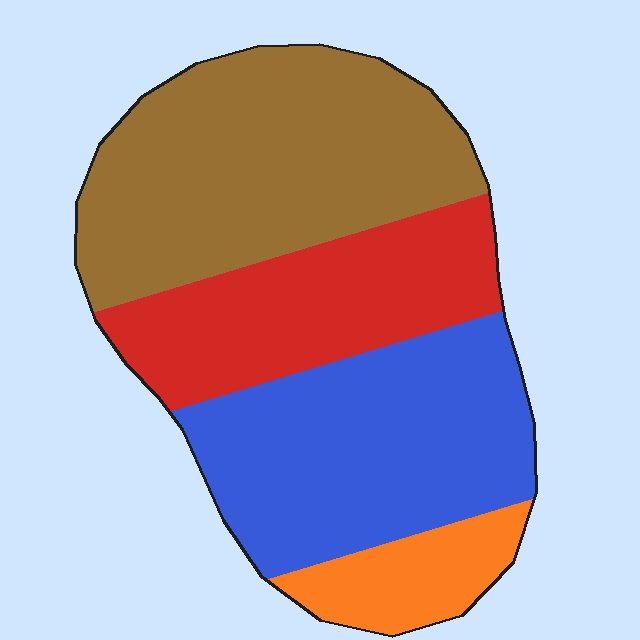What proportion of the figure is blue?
Blue covers 31% of the figure.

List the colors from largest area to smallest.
From largest to smallest: brown, blue, red, orange.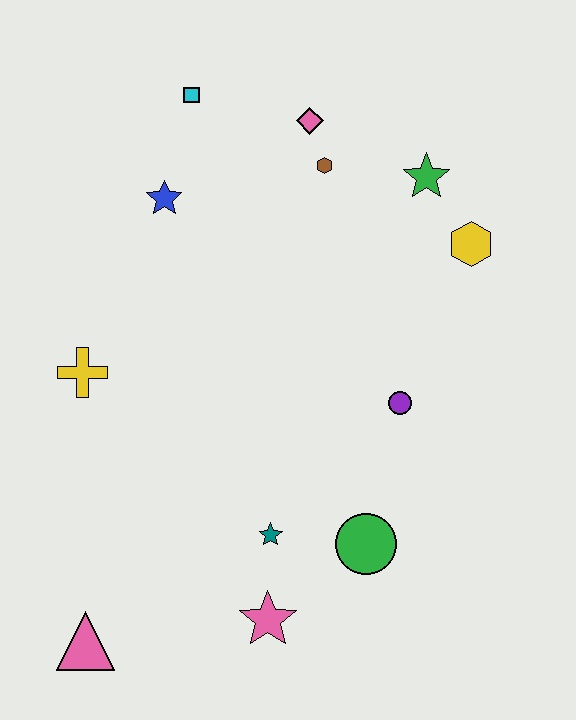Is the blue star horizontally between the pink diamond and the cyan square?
No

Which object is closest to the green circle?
The teal star is closest to the green circle.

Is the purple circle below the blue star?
Yes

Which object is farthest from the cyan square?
The pink triangle is farthest from the cyan square.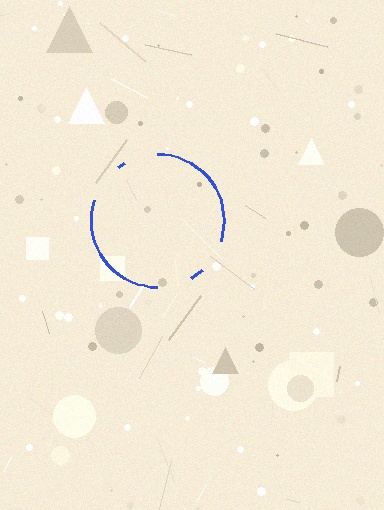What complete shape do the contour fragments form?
The contour fragments form a circle.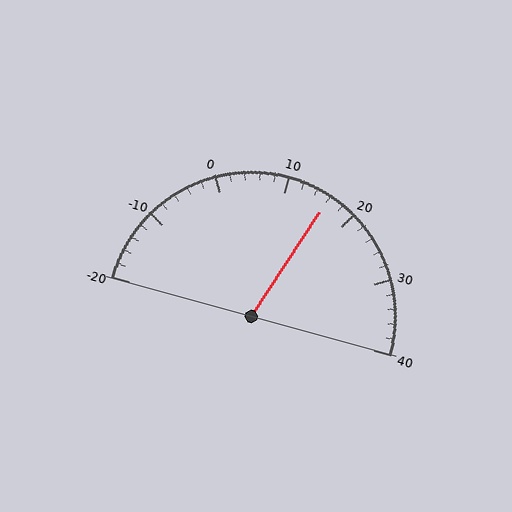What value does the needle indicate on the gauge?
The needle indicates approximately 16.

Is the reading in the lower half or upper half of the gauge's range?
The reading is in the upper half of the range (-20 to 40).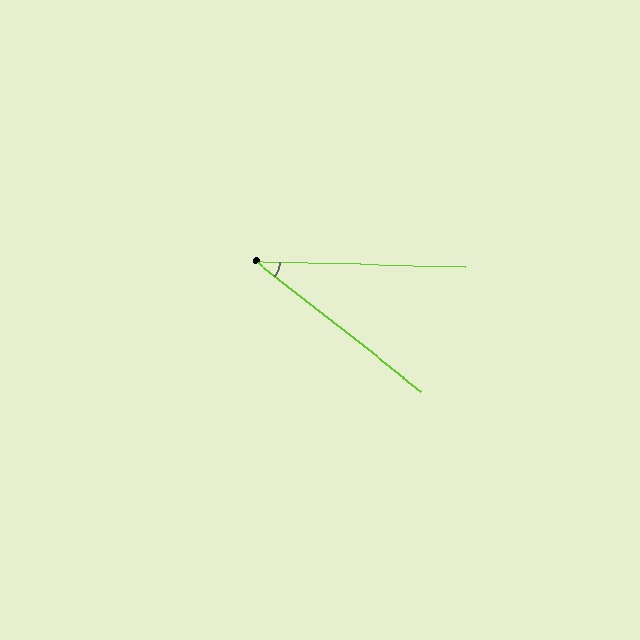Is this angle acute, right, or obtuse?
It is acute.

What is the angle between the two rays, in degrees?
Approximately 37 degrees.